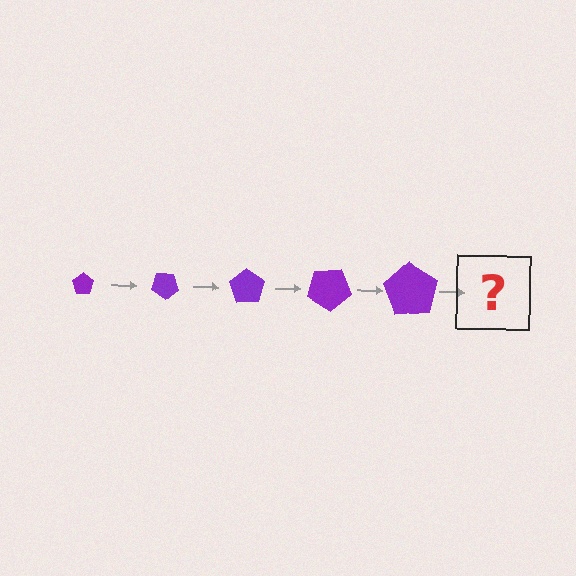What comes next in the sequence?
The next element should be a pentagon, larger than the previous one and rotated 175 degrees from the start.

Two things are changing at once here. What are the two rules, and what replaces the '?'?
The two rules are that the pentagon grows larger each step and it rotates 35 degrees each step. The '?' should be a pentagon, larger than the previous one and rotated 175 degrees from the start.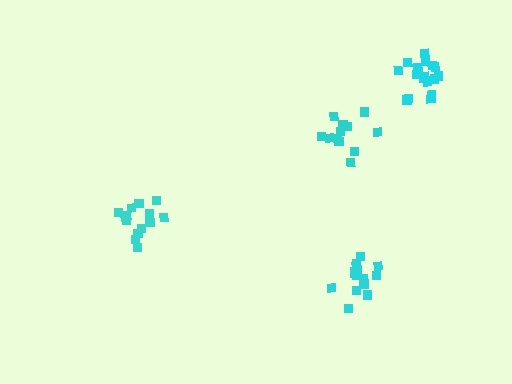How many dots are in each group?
Group 1: 12 dots, Group 2: 14 dots, Group 3: 18 dots, Group 4: 17 dots (61 total).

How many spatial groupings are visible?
There are 4 spatial groupings.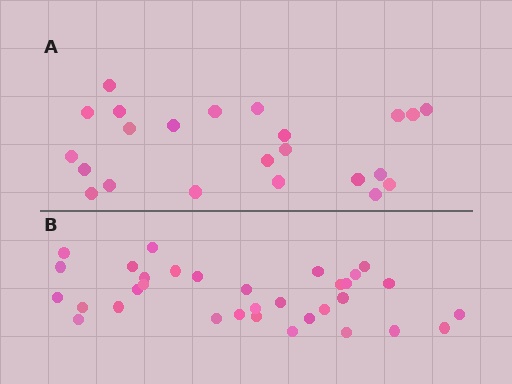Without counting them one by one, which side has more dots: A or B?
Region B (the bottom region) has more dots.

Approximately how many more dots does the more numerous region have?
Region B has roughly 10 or so more dots than region A.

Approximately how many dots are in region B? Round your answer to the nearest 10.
About 30 dots. (The exact count is 33, which rounds to 30.)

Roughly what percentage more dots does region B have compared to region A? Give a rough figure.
About 45% more.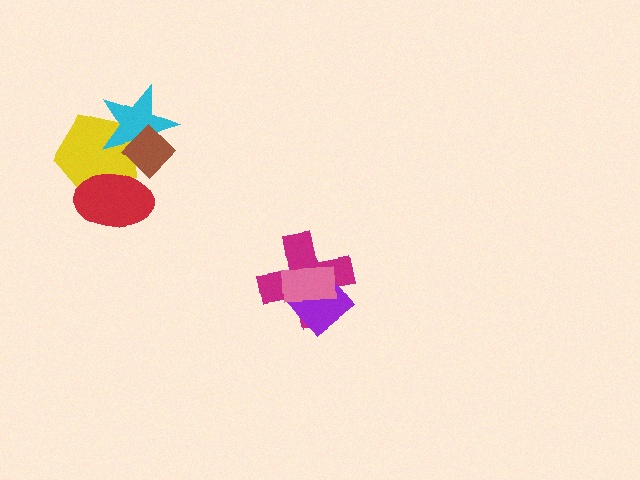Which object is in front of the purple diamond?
The pink rectangle is in front of the purple diamond.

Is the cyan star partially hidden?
Yes, it is partially covered by another shape.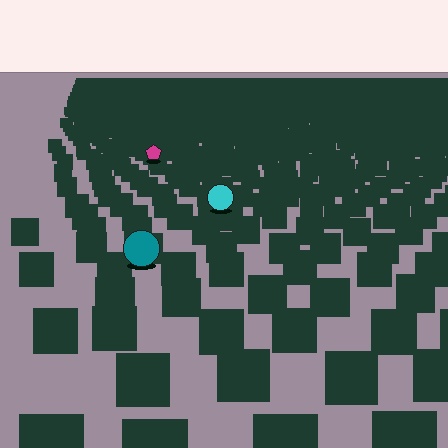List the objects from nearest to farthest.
From nearest to farthest: the teal circle, the cyan circle, the magenta pentagon.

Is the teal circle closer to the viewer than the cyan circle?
Yes. The teal circle is closer — you can tell from the texture gradient: the ground texture is coarser near it.